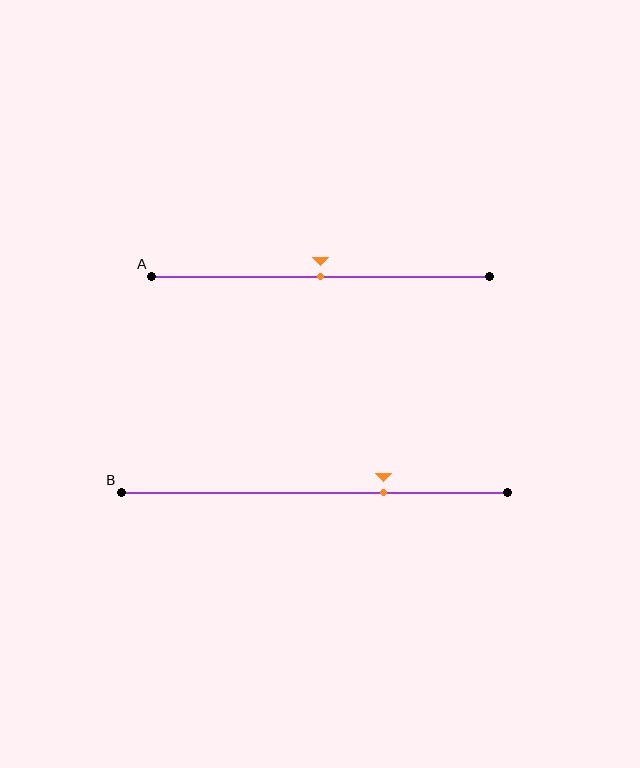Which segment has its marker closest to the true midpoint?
Segment A has its marker closest to the true midpoint.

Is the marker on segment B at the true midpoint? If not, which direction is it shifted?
No, the marker on segment B is shifted to the right by about 18% of the segment length.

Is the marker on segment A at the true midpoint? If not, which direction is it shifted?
Yes, the marker on segment A is at the true midpoint.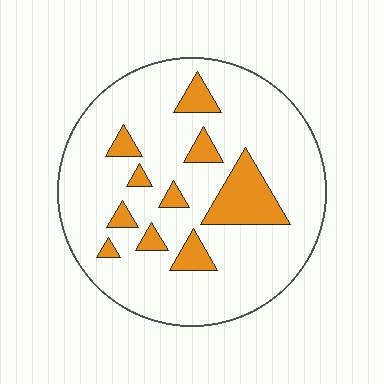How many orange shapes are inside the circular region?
10.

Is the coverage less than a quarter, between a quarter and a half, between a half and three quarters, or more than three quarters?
Less than a quarter.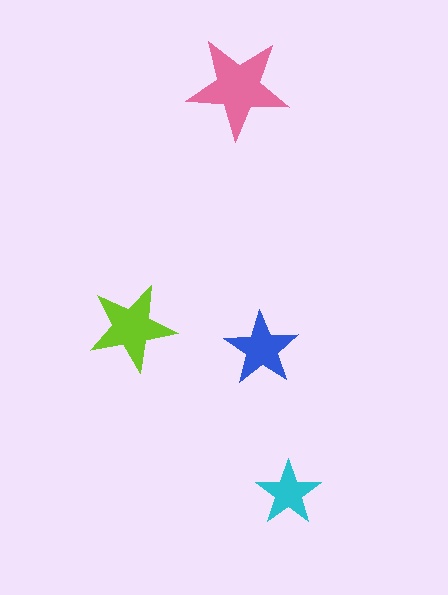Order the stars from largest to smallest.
the pink one, the lime one, the blue one, the cyan one.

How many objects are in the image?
There are 4 objects in the image.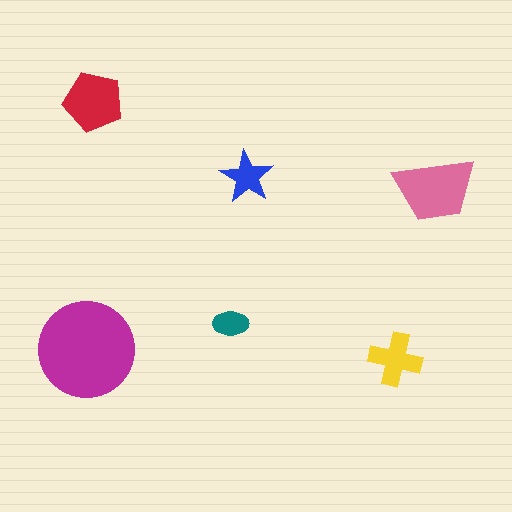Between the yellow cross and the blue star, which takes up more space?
The yellow cross.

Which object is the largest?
The magenta circle.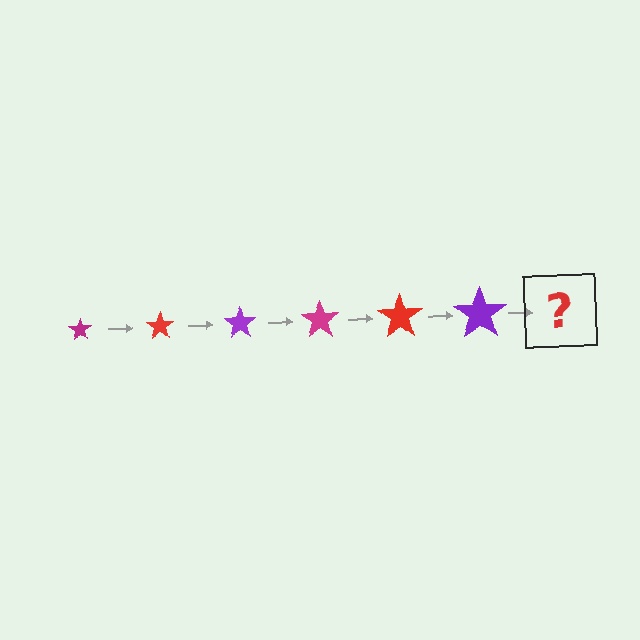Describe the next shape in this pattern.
It should be a magenta star, larger than the previous one.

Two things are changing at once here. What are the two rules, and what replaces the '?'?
The two rules are that the star grows larger each step and the color cycles through magenta, red, and purple. The '?' should be a magenta star, larger than the previous one.